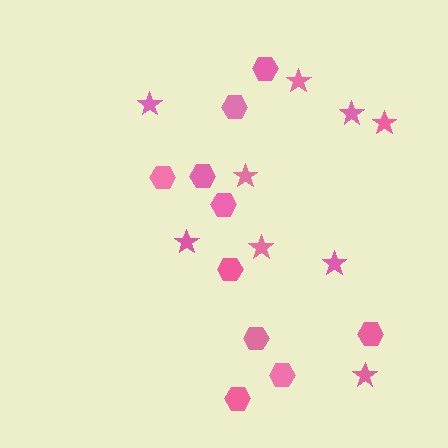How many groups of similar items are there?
There are 2 groups: one group of hexagons (10) and one group of stars (9).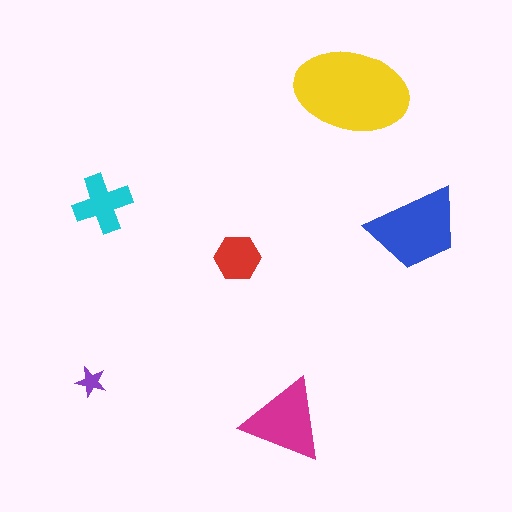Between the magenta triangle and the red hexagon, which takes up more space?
The magenta triangle.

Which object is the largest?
The yellow ellipse.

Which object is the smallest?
The purple star.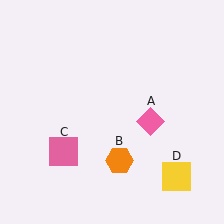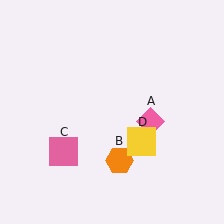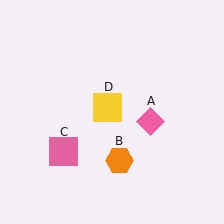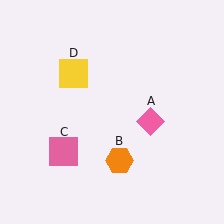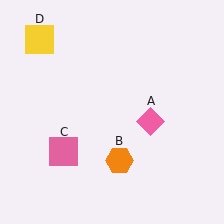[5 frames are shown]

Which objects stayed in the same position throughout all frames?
Pink diamond (object A) and orange hexagon (object B) and pink square (object C) remained stationary.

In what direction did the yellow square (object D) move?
The yellow square (object D) moved up and to the left.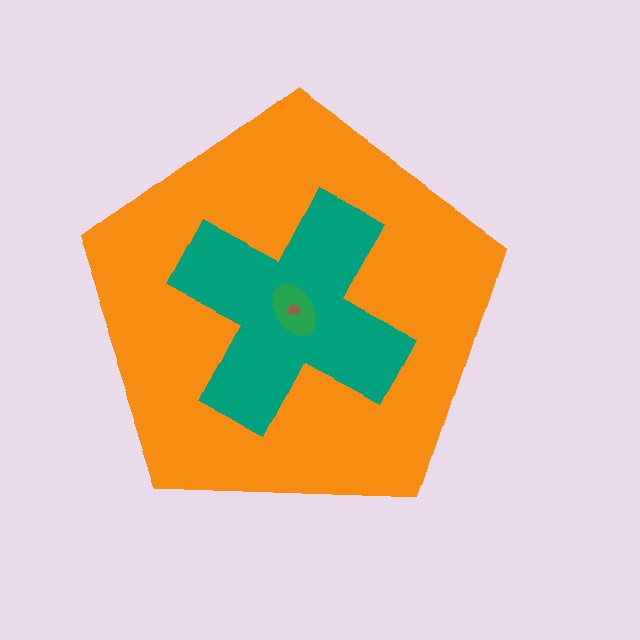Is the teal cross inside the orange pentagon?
Yes.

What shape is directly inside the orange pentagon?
The teal cross.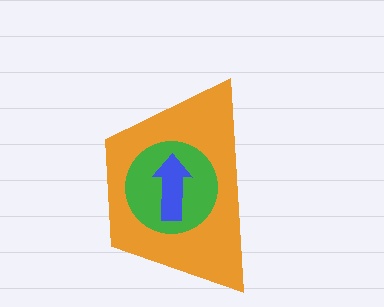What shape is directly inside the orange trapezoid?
The green circle.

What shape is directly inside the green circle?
The blue arrow.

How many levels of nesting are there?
3.